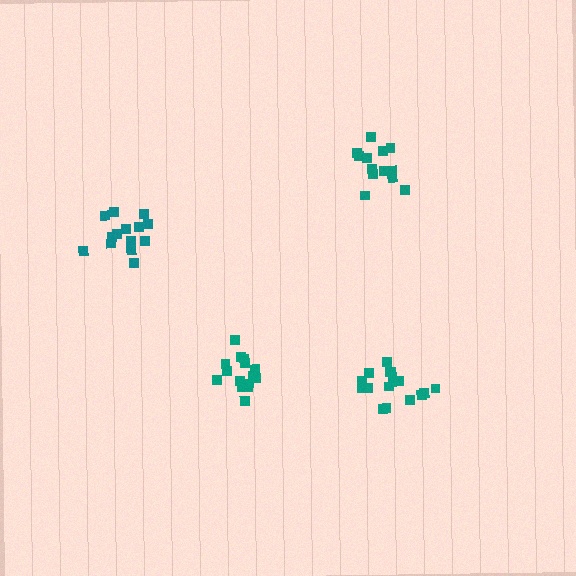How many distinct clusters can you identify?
There are 4 distinct clusters.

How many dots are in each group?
Group 1: 16 dots, Group 2: 15 dots, Group 3: 13 dots, Group 4: 14 dots (58 total).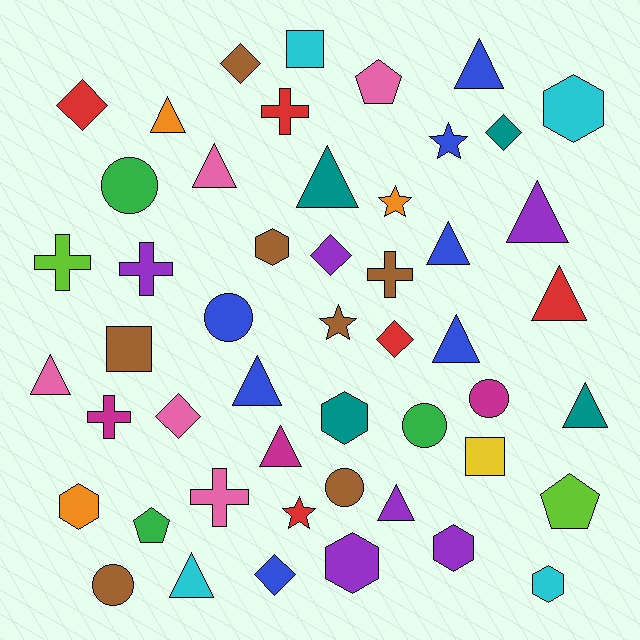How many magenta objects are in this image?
There are 3 magenta objects.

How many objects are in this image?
There are 50 objects.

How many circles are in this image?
There are 6 circles.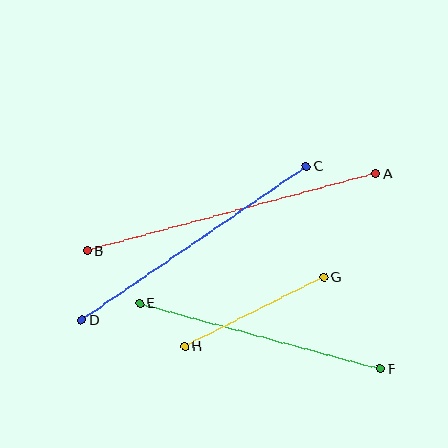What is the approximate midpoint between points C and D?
The midpoint is at approximately (194, 243) pixels.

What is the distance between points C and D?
The distance is approximately 272 pixels.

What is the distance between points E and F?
The distance is approximately 249 pixels.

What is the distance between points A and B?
The distance is approximately 298 pixels.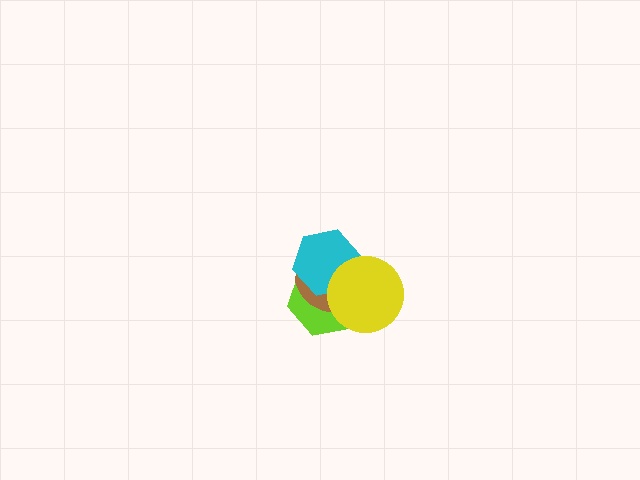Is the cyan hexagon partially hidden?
Yes, it is partially covered by another shape.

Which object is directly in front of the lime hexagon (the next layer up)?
The brown ellipse is directly in front of the lime hexagon.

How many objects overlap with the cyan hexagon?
3 objects overlap with the cyan hexagon.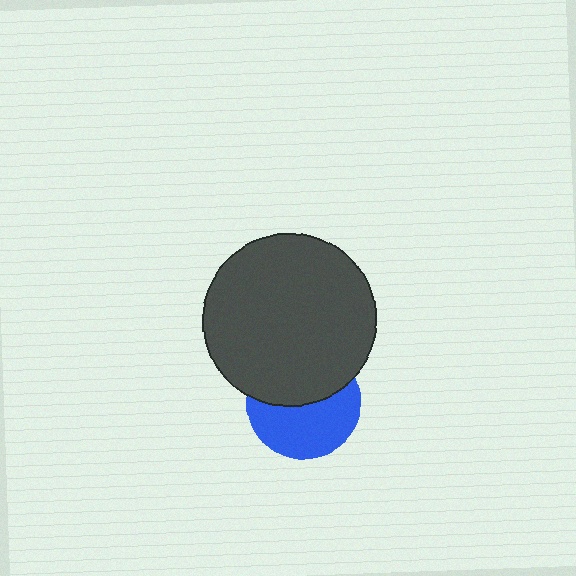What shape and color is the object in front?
The object in front is a dark gray circle.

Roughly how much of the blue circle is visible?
About half of it is visible (roughly 53%).